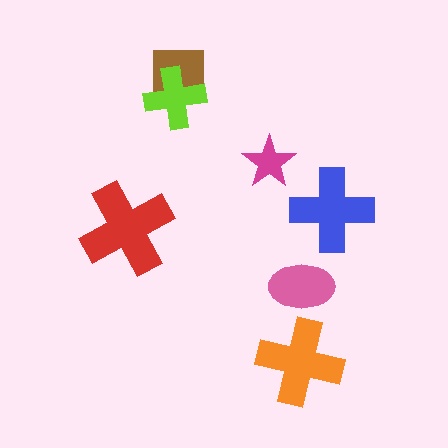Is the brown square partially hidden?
Yes, it is partially covered by another shape.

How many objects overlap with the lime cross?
1 object overlaps with the lime cross.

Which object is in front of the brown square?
The lime cross is in front of the brown square.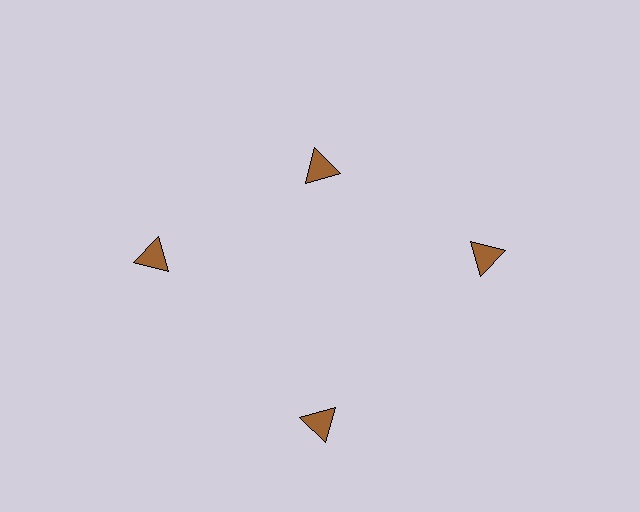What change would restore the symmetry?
The symmetry would be restored by moving it outward, back onto the ring so that all 4 triangles sit at equal angles and equal distance from the center.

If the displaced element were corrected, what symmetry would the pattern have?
It would have 4-fold rotational symmetry — the pattern would map onto itself every 90 degrees.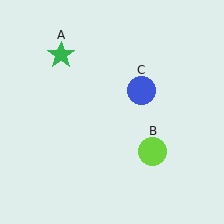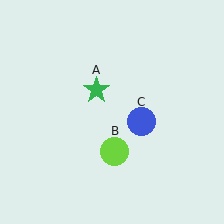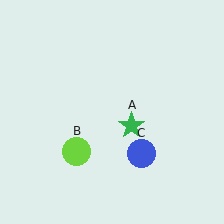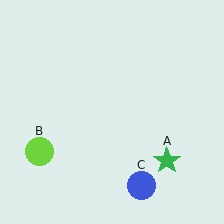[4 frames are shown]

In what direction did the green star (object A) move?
The green star (object A) moved down and to the right.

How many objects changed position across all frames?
3 objects changed position: green star (object A), lime circle (object B), blue circle (object C).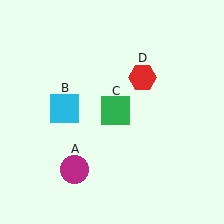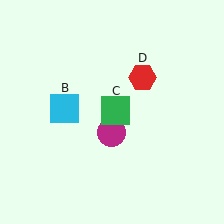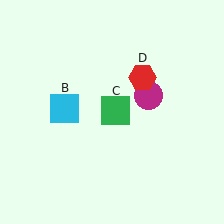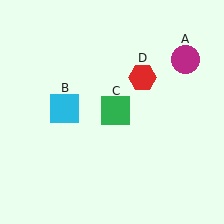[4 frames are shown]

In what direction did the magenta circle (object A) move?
The magenta circle (object A) moved up and to the right.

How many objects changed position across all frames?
1 object changed position: magenta circle (object A).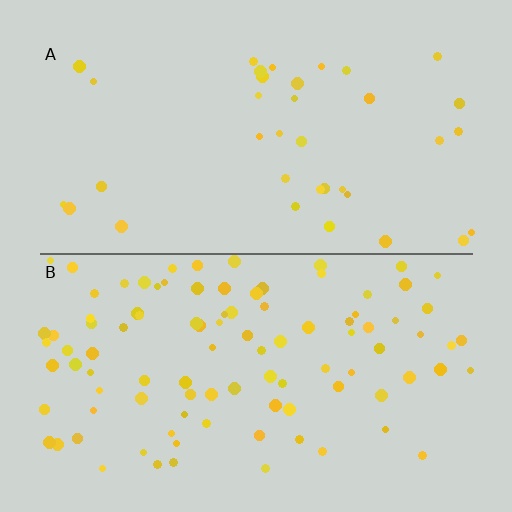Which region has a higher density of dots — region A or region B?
B (the bottom).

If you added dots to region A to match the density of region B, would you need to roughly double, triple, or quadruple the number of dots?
Approximately triple.